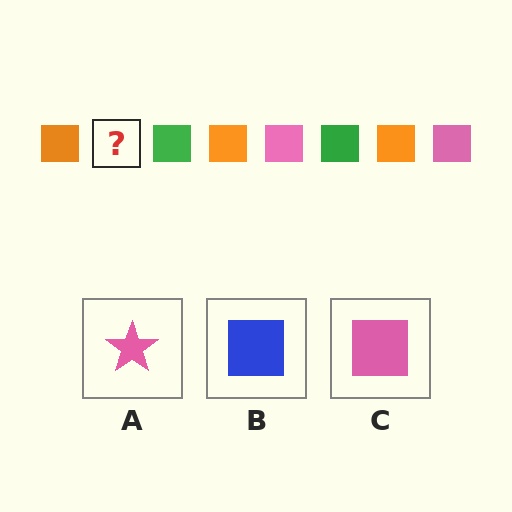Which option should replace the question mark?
Option C.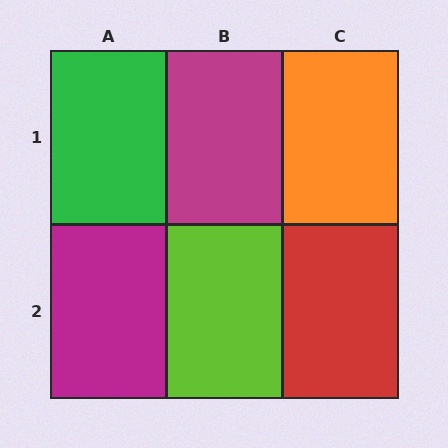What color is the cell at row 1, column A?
Green.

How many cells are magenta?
2 cells are magenta.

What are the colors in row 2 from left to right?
Magenta, lime, red.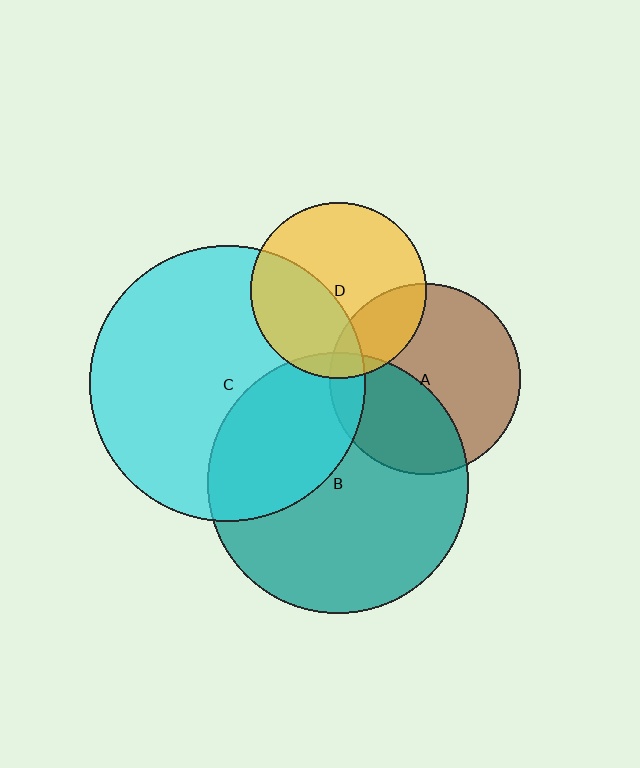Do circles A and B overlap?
Yes.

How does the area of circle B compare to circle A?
Approximately 1.9 times.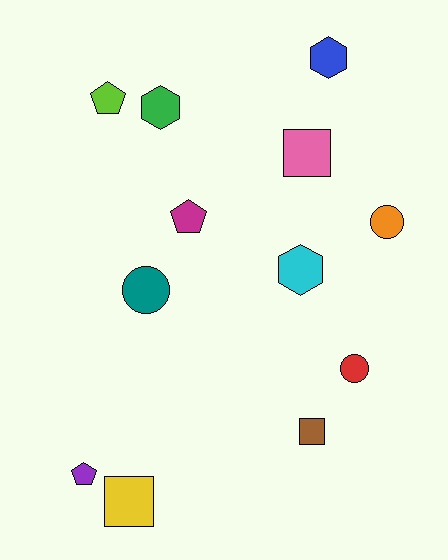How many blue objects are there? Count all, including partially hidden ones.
There is 1 blue object.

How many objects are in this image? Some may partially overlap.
There are 12 objects.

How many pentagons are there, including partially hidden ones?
There are 3 pentagons.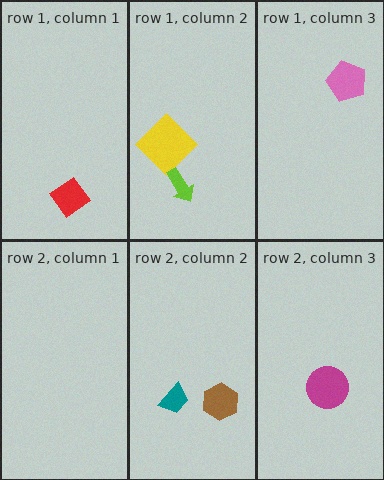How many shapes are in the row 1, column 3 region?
1.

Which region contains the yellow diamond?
The row 1, column 2 region.